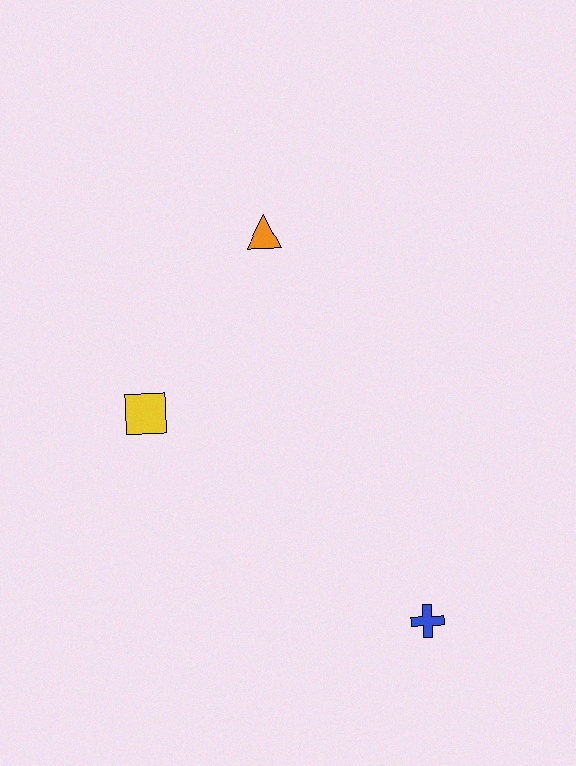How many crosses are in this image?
There is 1 cross.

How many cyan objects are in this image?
There are no cyan objects.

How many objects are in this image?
There are 3 objects.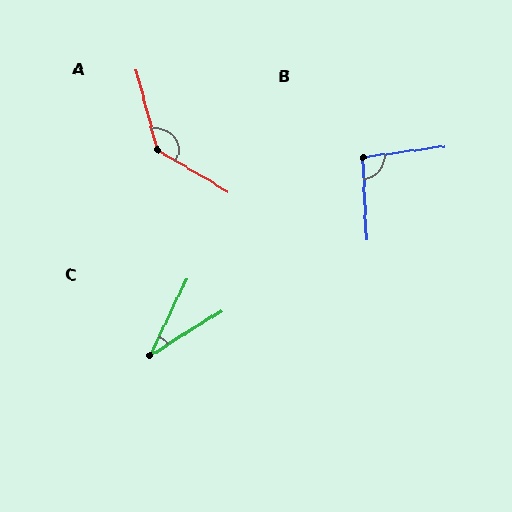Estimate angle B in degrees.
Approximately 95 degrees.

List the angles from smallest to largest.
C (32°), B (95°), A (135°).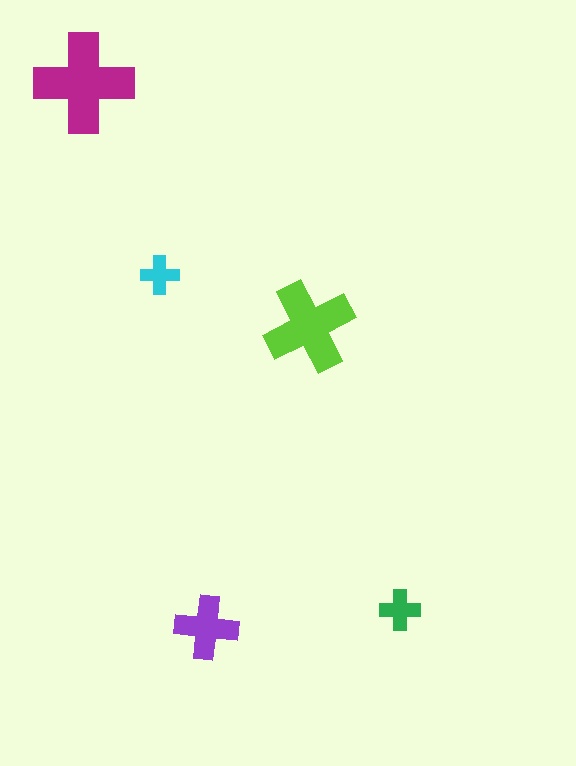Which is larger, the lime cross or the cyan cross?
The lime one.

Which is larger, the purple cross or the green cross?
The purple one.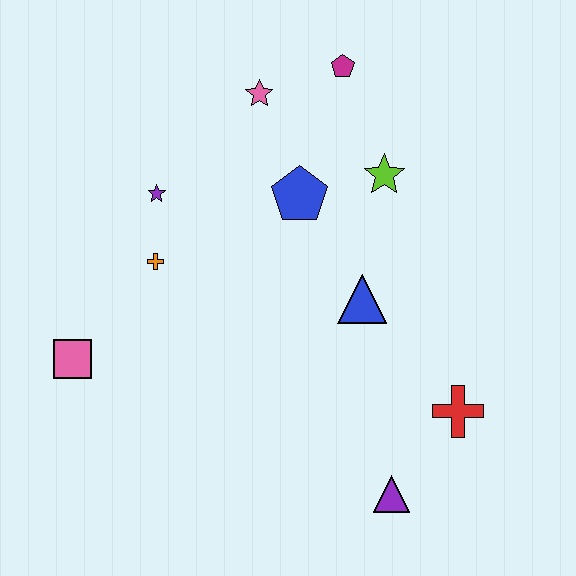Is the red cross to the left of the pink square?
No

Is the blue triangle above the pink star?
No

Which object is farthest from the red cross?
The pink square is farthest from the red cross.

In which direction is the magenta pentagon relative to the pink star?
The magenta pentagon is to the right of the pink star.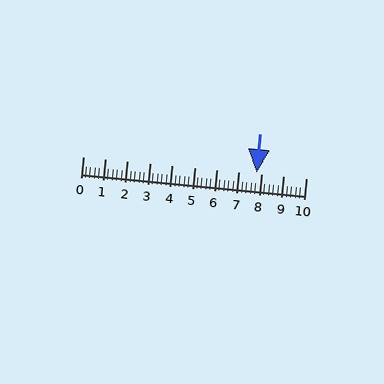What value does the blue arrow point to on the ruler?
The blue arrow points to approximately 7.8.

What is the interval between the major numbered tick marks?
The major tick marks are spaced 1 units apart.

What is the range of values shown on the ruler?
The ruler shows values from 0 to 10.